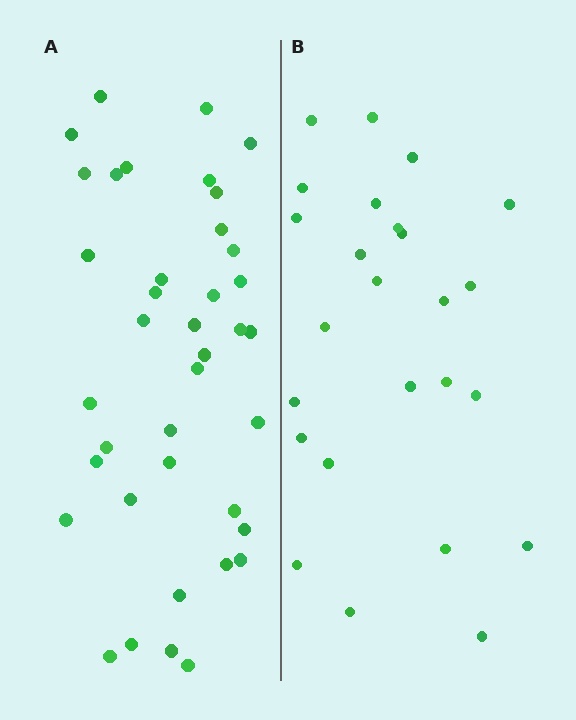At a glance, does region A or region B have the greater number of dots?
Region A (the left region) has more dots.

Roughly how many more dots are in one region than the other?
Region A has approximately 15 more dots than region B.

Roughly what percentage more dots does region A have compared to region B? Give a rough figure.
About 55% more.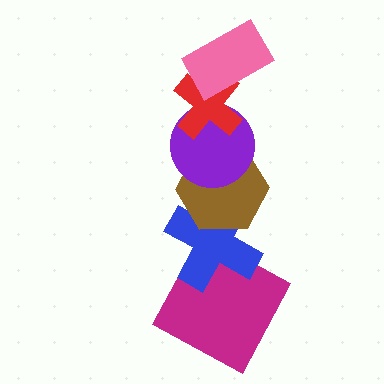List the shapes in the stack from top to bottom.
From top to bottom: the pink rectangle, the red cross, the purple circle, the brown hexagon, the blue cross, the magenta square.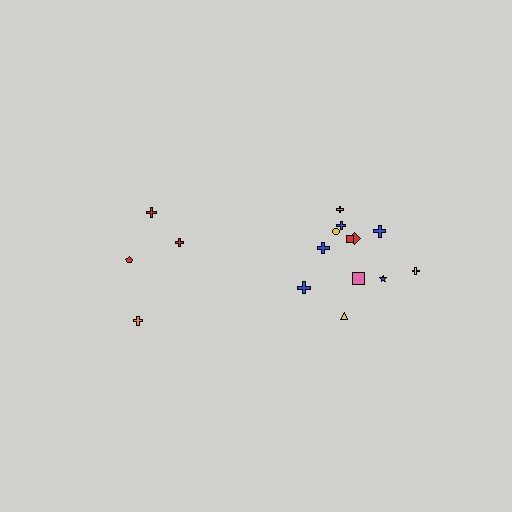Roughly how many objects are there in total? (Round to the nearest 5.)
Roughly 15 objects in total.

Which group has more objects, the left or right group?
The right group.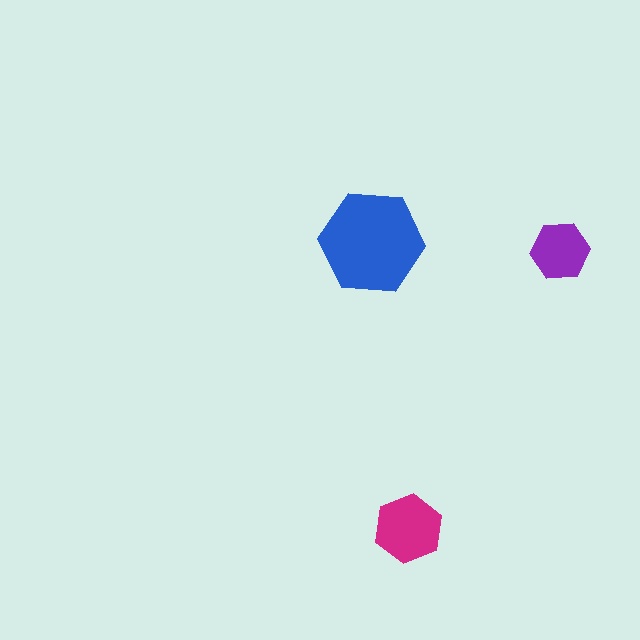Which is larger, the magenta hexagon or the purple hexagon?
The magenta one.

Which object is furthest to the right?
The purple hexagon is rightmost.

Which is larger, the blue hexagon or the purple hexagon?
The blue one.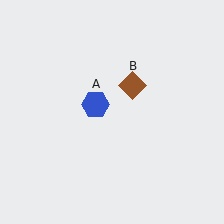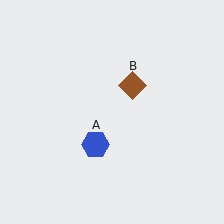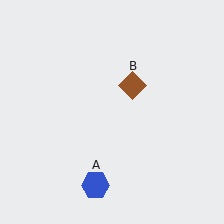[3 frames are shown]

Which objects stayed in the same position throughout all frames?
Brown diamond (object B) remained stationary.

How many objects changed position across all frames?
1 object changed position: blue hexagon (object A).